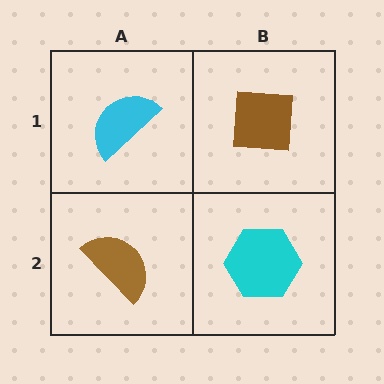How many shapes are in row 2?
2 shapes.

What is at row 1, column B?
A brown square.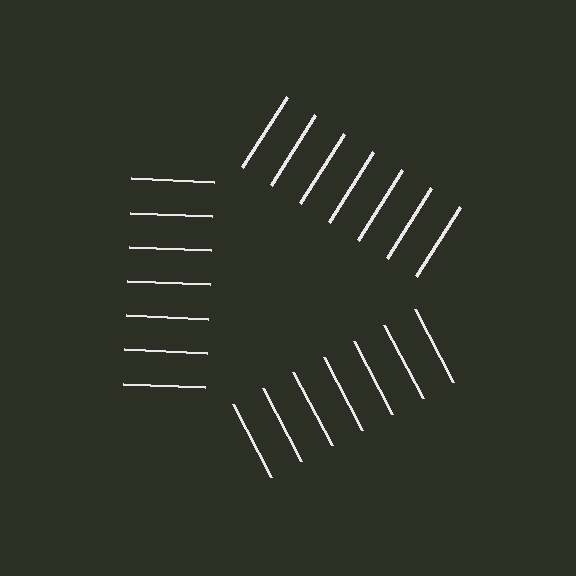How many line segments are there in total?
21 — 7 along each of the 3 edges.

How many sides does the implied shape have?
3 sides — the line-ends trace a triangle.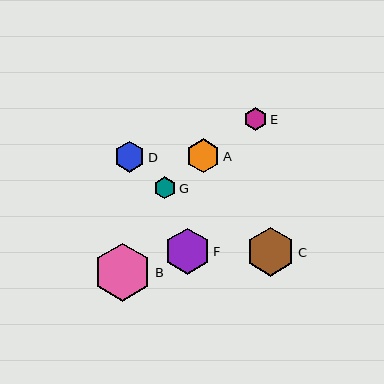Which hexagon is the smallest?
Hexagon G is the smallest with a size of approximately 22 pixels.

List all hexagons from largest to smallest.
From largest to smallest: B, C, F, A, D, E, G.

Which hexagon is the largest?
Hexagon B is the largest with a size of approximately 58 pixels.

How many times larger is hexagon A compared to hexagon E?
Hexagon A is approximately 1.4 times the size of hexagon E.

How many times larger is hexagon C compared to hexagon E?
Hexagon C is approximately 2.1 times the size of hexagon E.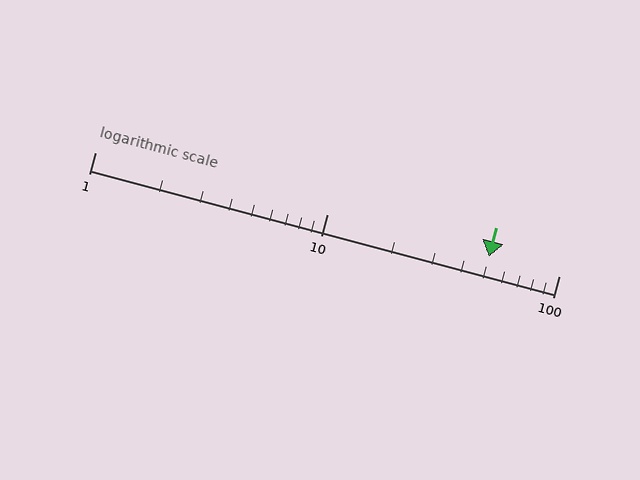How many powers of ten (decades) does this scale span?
The scale spans 2 decades, from 1 to 100.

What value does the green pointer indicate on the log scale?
The pointer indicates approximately 50.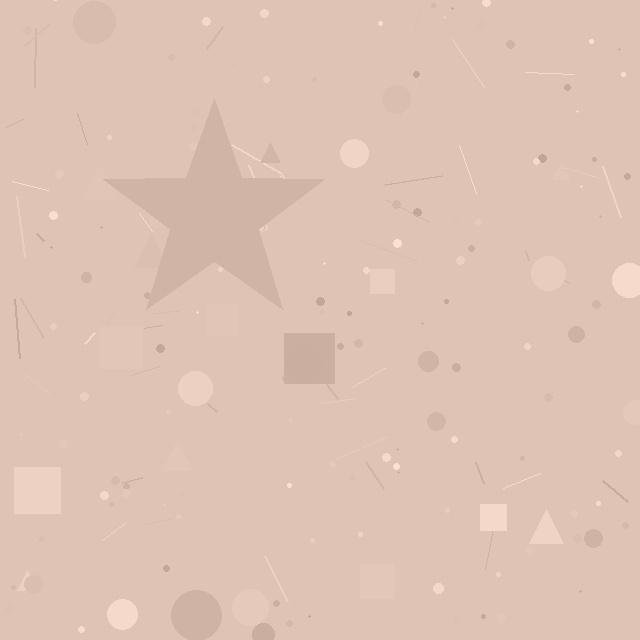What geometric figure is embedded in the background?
A star is embedded in the background.